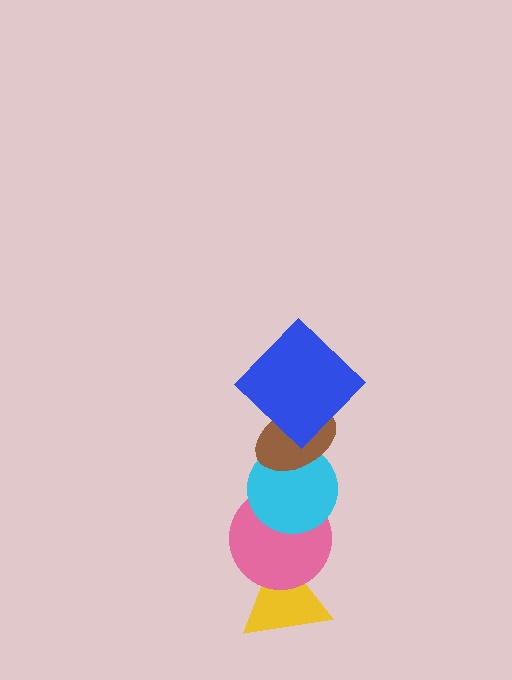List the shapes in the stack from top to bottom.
From top to bottom: the blue diamond, the brown ellipse, the cyan circle, the pink circle, the yellow triangle.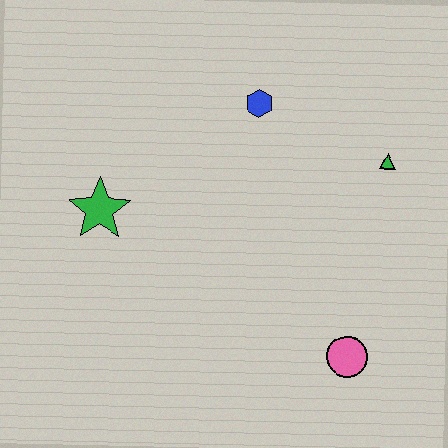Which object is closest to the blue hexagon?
The green triangle is closest to the blue hexagon.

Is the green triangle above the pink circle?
Yes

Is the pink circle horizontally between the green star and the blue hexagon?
No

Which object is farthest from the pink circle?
The green star is farthest from the pink circle.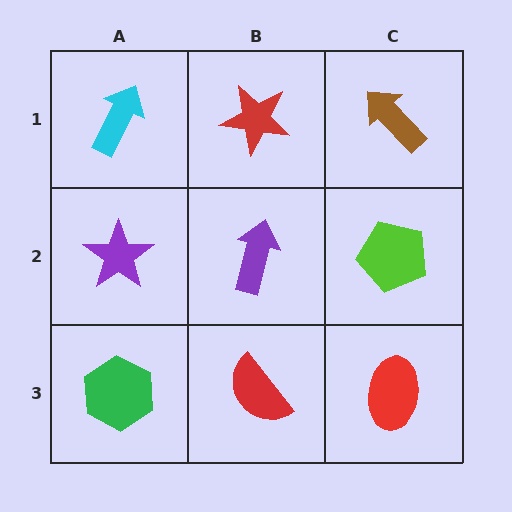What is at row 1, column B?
A red star.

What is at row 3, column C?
A red ellipse.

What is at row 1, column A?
A cyan arrow.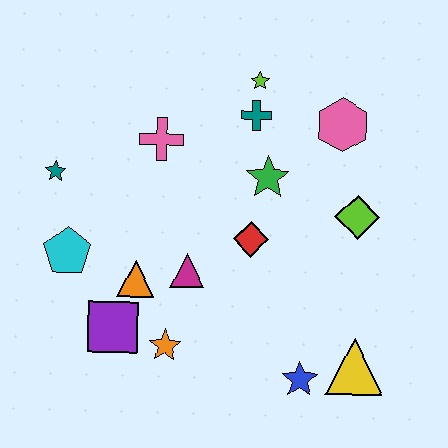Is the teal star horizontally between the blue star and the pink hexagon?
No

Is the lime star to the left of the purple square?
No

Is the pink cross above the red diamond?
Yes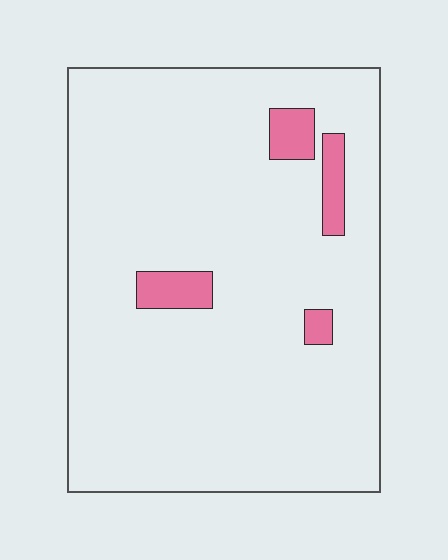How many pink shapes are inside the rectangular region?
4.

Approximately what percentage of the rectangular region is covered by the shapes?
Approximately 5%.